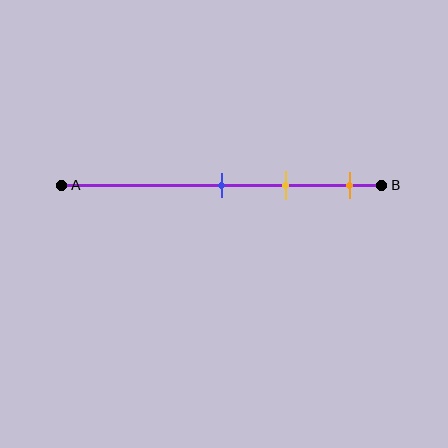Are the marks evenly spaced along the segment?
Yes, the marks are approximately evenly spaced.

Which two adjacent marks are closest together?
The blue and yellow marks are the closest adjacent pair.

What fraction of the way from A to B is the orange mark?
The orange mark is approximately 90% (0.9) of the way from A to B.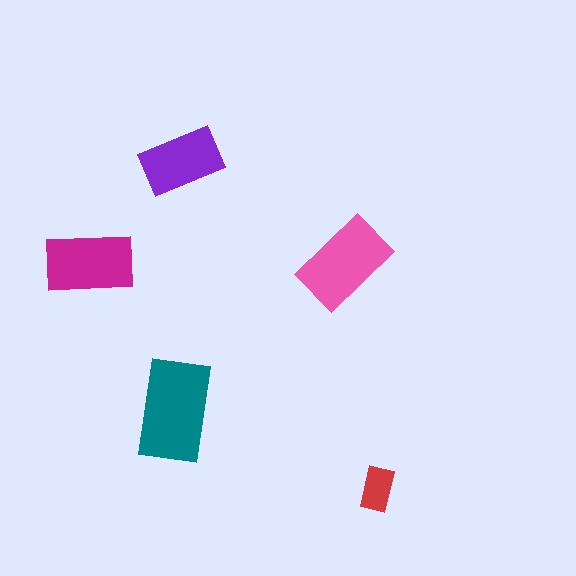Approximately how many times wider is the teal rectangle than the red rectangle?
About 2.5 times wider.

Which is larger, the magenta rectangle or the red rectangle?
The magenta one.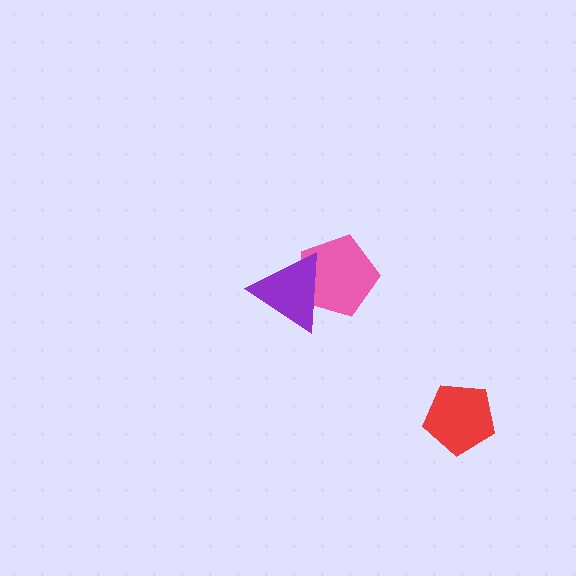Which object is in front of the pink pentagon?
The purple triangle is in front of the pink pentagon.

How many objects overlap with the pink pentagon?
1 object overlaps with the pink pentagon.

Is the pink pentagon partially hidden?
Yes, it is partially covered by another shape.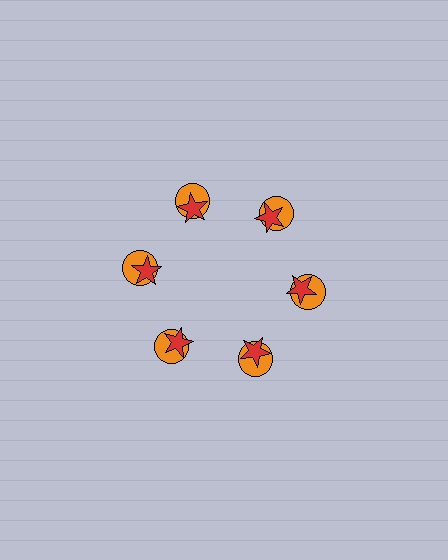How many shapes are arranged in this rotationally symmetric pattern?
There are 12 shapes, arranged in 6 groups of 2.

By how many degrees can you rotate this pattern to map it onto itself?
The pattern maps onto itself every 60 degrees of rotation.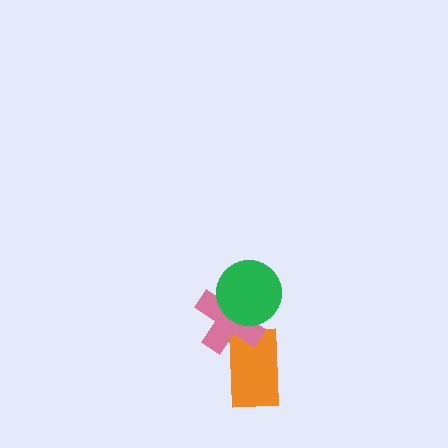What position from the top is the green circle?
The green circle is 1st from the top.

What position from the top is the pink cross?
The pink cross is 2nd from the top.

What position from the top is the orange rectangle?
The orange rectangle is 3rd from the top.